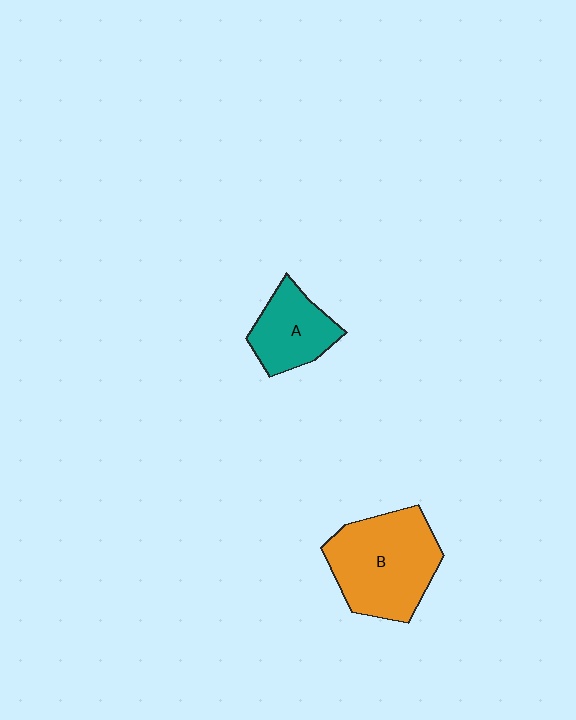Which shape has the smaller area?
Shape A (teal).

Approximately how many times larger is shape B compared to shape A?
Approximately 1.7 times.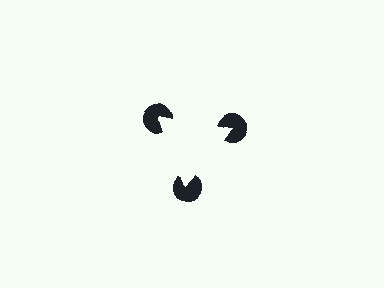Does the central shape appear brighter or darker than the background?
It typically appears slightly brighter than the background, even though no actual brightness change is drawn.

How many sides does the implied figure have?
3 sides.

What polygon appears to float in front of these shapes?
An illusory triangle — its edges are inferred from the aligned wedge cuts in the pac-man discs, not physically drawn.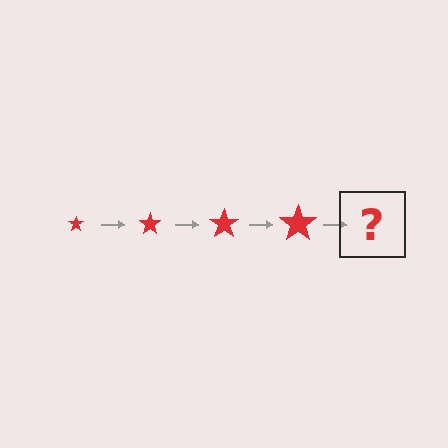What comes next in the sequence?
The next element should be a red star, larger than the previous one.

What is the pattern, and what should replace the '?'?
The pattern is that the star gets progressively larger each step. The '?' should be a red star, larger than the previous one.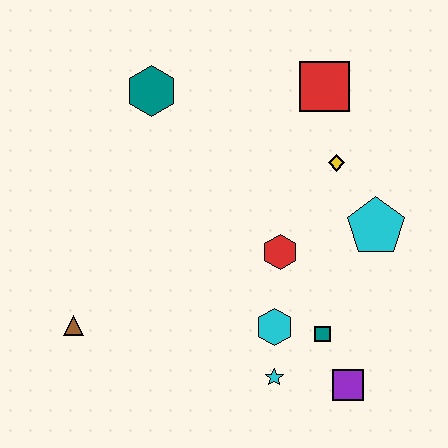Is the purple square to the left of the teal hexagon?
No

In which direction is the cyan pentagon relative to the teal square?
The cyan pentagon is above the teal square.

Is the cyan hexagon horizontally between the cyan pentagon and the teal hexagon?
Yes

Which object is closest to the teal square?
The cyan hexagon is closest to the teal square.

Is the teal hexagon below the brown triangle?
No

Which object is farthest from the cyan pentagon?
The brown triangle is farthest from the cyan pentagon.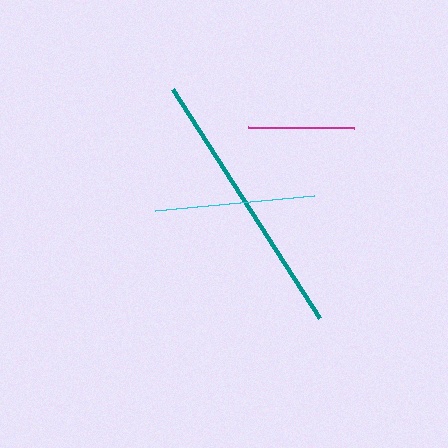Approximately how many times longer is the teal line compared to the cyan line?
The teal line is approximately 1.7 times the length of the cyan line.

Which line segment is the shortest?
The magenta line is the shortest at approximately 106 pixels.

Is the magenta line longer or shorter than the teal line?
The teal line is longer than the magenta line.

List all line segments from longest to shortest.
From longest to shortest: teal, cyan, magenta.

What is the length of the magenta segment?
The magenta segment is approximately 106 pixels long.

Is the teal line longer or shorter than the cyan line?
The teal line is longer than the cyan line.